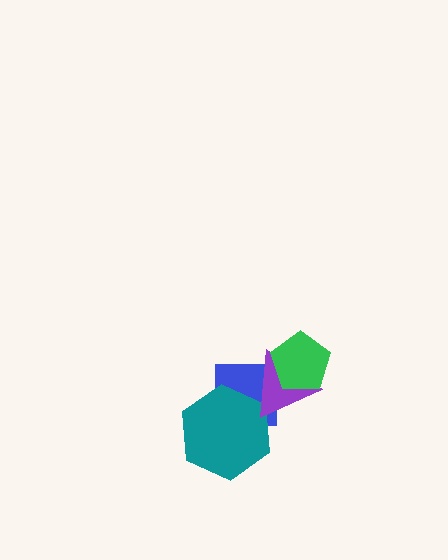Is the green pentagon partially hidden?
No, no other shape covers it.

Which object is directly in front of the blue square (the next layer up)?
The teal hexagon is directly in front of the blue square.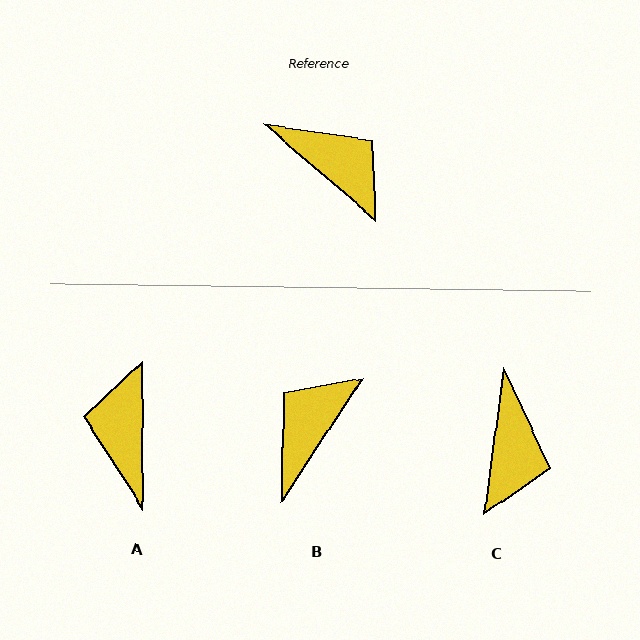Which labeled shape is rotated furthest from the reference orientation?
A, about 131 degrees away.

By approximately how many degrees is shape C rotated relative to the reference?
Approximately 57 degrees clockwise.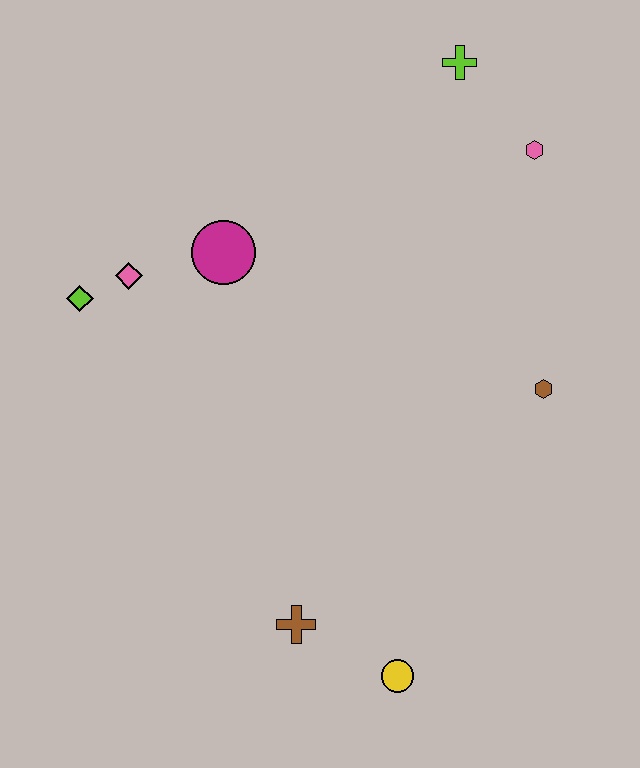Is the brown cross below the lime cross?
Yes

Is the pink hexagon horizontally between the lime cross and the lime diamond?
No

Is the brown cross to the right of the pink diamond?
Yes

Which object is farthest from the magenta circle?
The yellow circle is farthest from the magenta circle.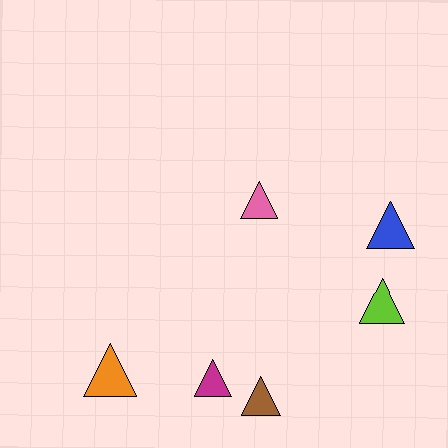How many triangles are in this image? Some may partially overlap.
There are 6 triangles.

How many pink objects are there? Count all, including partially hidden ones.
There is 1 pink object.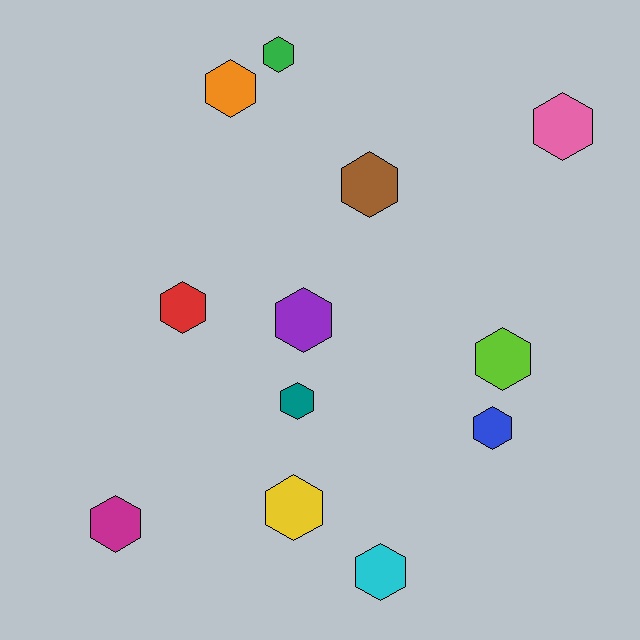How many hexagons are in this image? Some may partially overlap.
There are 12 hexagons.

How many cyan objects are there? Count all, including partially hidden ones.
There is 1 cyan object.